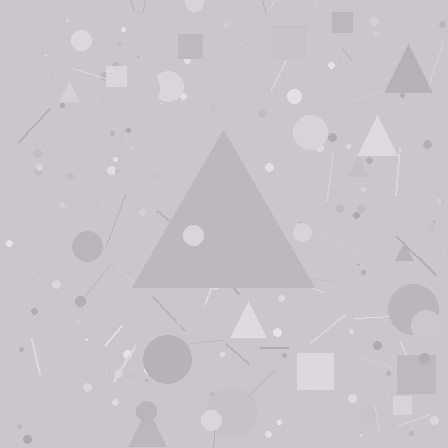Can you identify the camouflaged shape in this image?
The camouflaged shape is a triangle.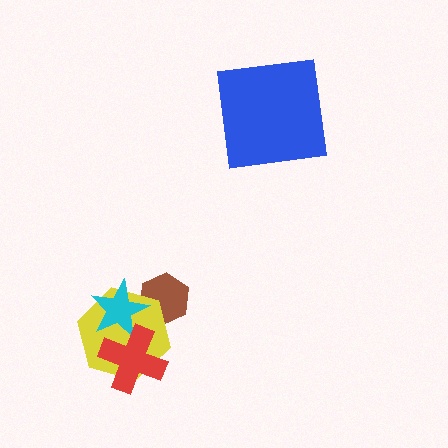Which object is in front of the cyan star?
The red cross is in front of the cyan star.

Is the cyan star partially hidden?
Yes, it is partially covered by another shape.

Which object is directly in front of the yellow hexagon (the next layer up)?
The cyan star is directly in front of the yellow hexagon.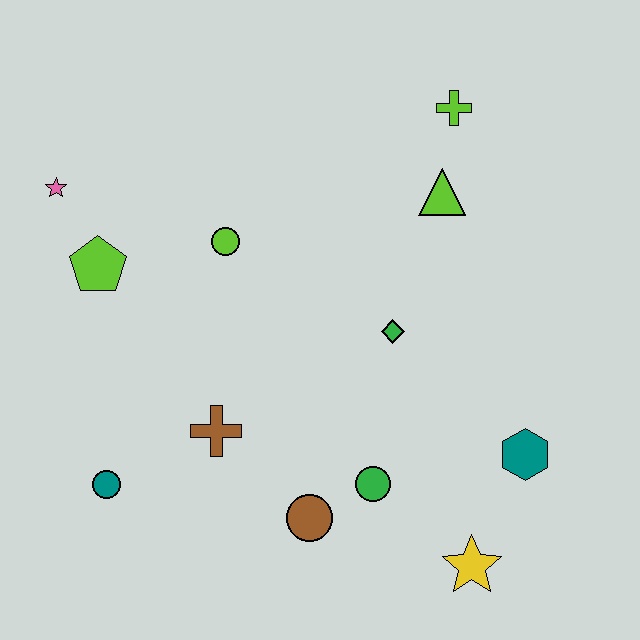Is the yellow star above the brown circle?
No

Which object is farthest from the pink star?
The yellow star is farthest from the pink star.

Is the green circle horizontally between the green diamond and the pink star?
Yes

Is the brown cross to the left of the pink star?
No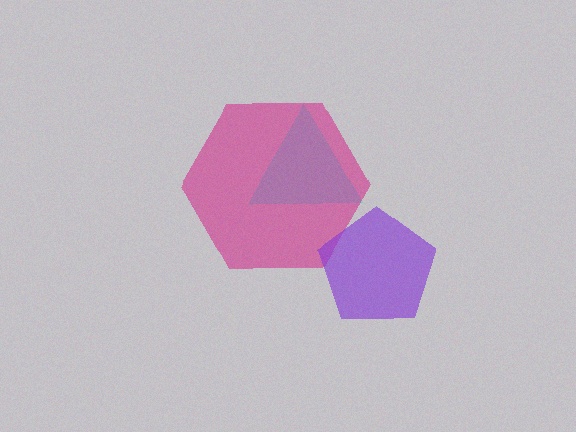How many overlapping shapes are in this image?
There are 3 overlapping shapes in the image.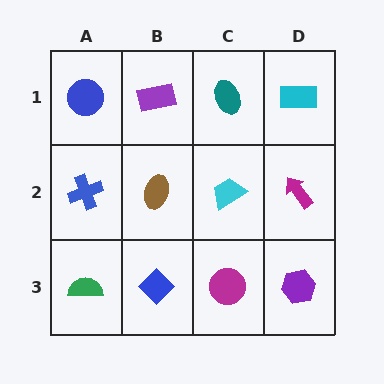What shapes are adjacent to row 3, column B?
A brown ellipse (row 2, column B), a green semicircle (row 3, column A), a magenta circle (row 3, column C).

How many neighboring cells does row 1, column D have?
2.